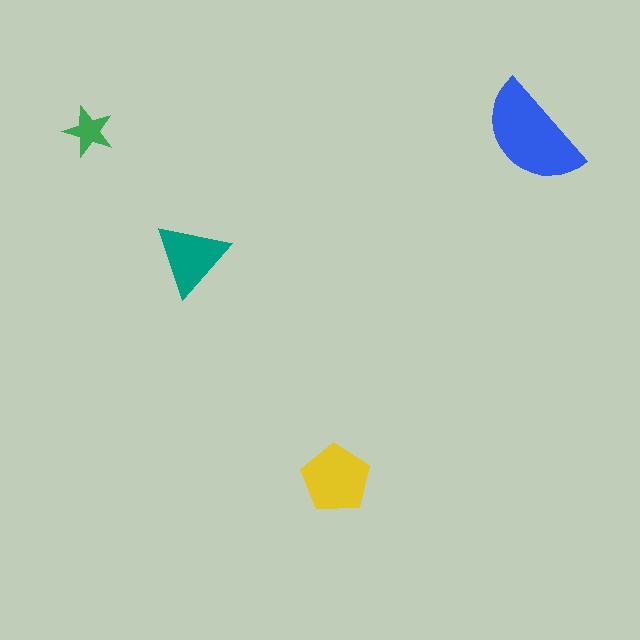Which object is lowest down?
The yellow pentagon is bottommost.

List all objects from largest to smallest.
The blue semicircle, the yellow pentagon, the teal triangle, the green star.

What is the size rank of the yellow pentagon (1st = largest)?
2nd.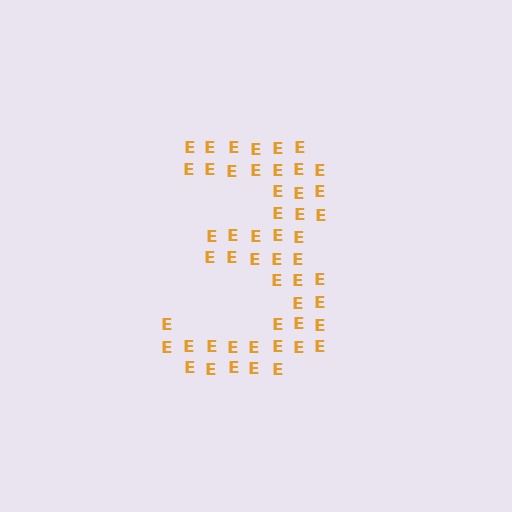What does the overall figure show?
The overall figure shows the digit 3.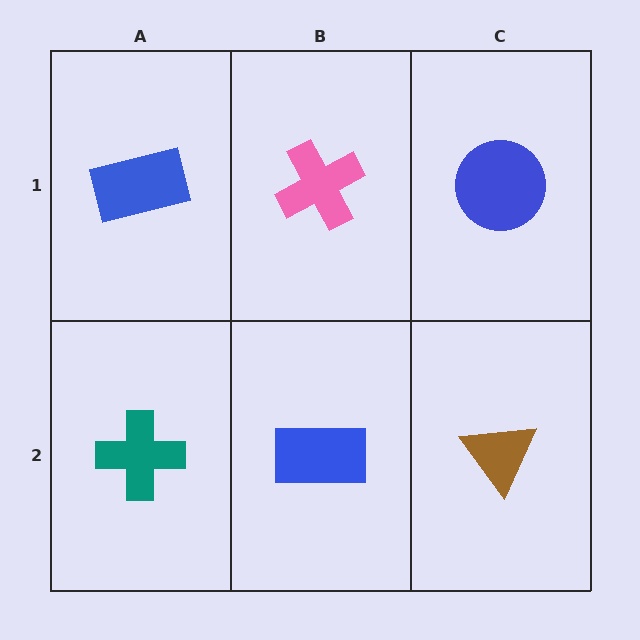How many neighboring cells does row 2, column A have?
2.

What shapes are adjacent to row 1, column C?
A brown triangle (row 2, column C), a pink cross (row 1, column B).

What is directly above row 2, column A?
A blue rectangle.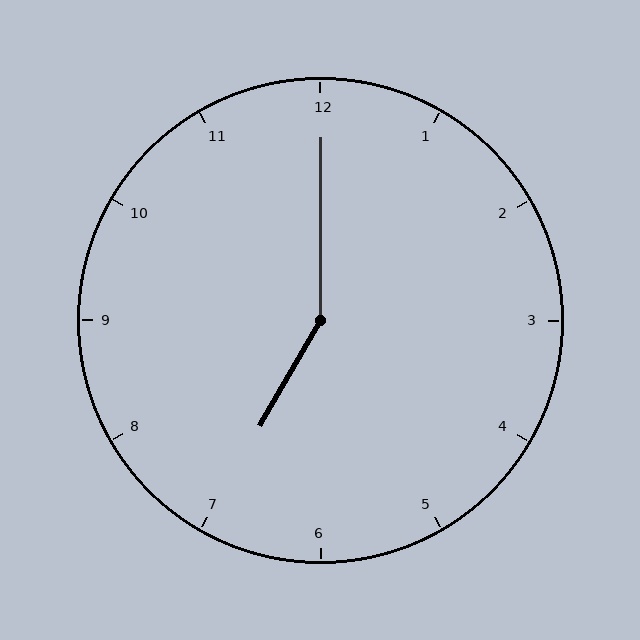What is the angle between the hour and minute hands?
Approximately 150 degrees.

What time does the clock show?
7:00.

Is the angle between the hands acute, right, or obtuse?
It is obtuse.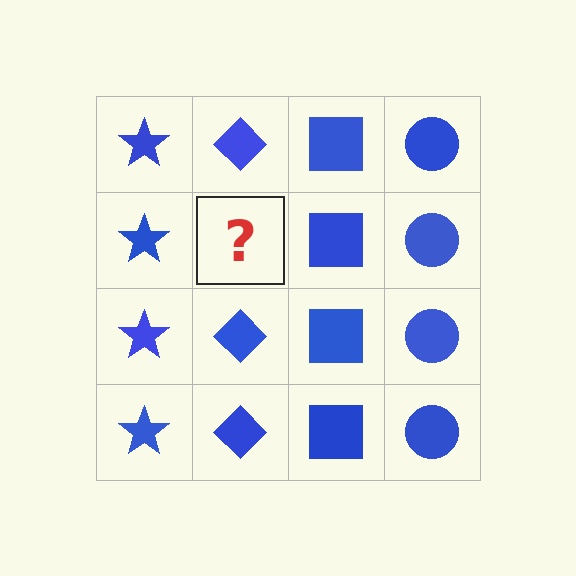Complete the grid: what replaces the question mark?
The question mark should be replaced with a blue diamond.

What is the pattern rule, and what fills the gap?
The rule is that each column has a consistent shape. The gap should be filled with a blue diamond.